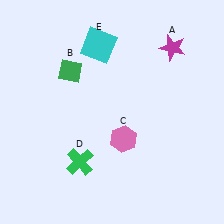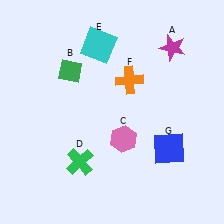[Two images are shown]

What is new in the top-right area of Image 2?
An orange cross (F) was added in the top-right area of Image 2.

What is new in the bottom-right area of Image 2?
A blue square (G) was added in the bottom-right area of Image 2.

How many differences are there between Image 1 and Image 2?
There are 2 differences between the two images.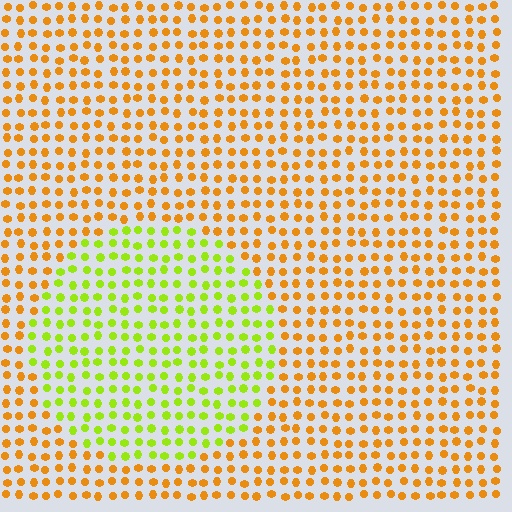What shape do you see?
I see a circle.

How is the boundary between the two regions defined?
The boundary is defined purely by a slight shift in hue (about 49 degrees). Spacing, size, and orientation are identical on both sides.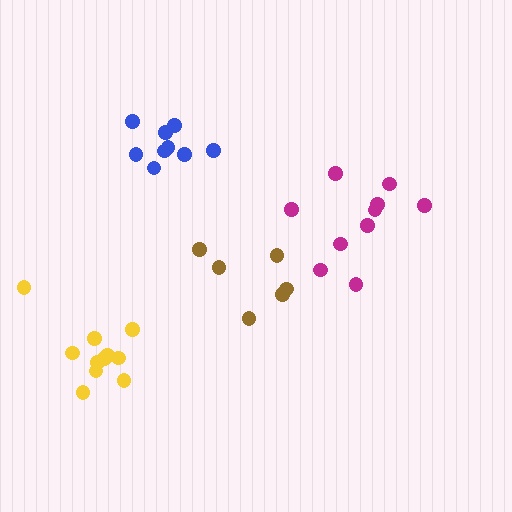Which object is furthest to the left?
The yellow cluster is leftmost.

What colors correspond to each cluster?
The clusters are colored: yellow, magenta, blue, brown.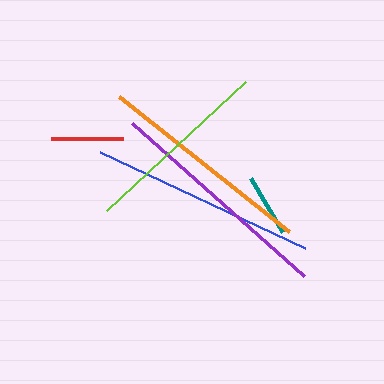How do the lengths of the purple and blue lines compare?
The purple and blue lines are approximately the same length.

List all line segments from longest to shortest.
From longest to shortest: purple, blue, orange, lime, red, teal.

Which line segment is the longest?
The purple line is the longest at approximately 230 pixels.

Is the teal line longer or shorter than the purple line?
The purple line is longer than the teal line.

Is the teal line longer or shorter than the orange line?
The orange line is longer than the teal line.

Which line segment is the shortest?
The teal line is the shortest at approximately 62 pixels.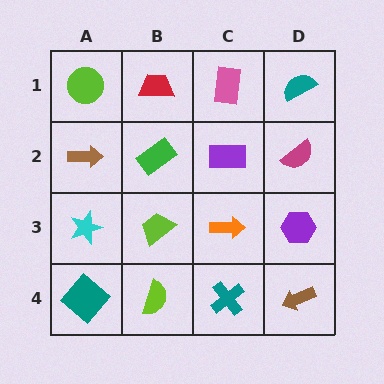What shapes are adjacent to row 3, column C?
A purple rectangle (row 2, column C), a teal cross (row 4, column C), a lime trapezoid (row 3, column B), a purple hexagon (row 3, column D).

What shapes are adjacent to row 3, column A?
A brown arrow (row 2, column A), a teal diamond (row 4, column A), a lime trapezoid (row 3, column B).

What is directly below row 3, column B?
A lime semicircle.